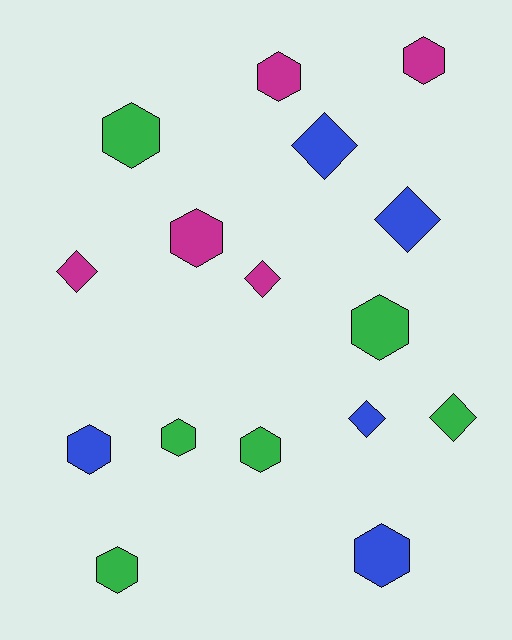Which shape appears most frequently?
Hexagon, with 10 objects.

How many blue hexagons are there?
There are 2 blue hexagons.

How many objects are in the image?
There are 16 objects.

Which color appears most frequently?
Green, with 6 objects.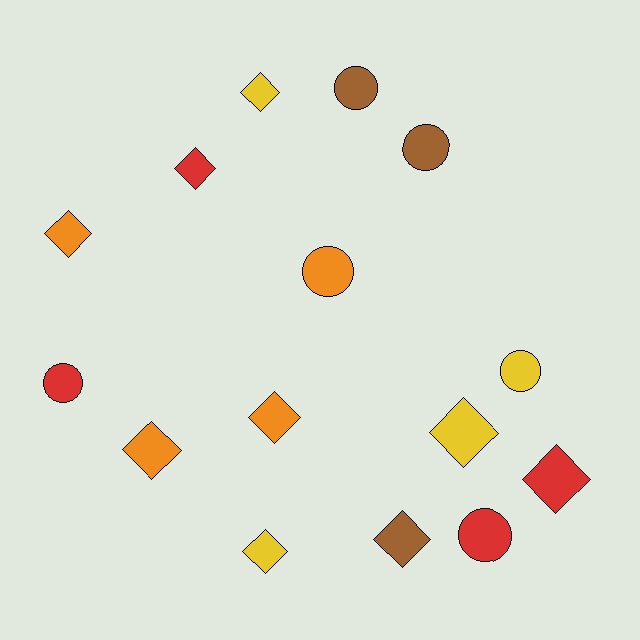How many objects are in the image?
There are 15 objects.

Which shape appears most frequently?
Diamond, with 9 objects.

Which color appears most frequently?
Orange, with 4 objects.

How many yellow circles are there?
There is 1 yellow circle.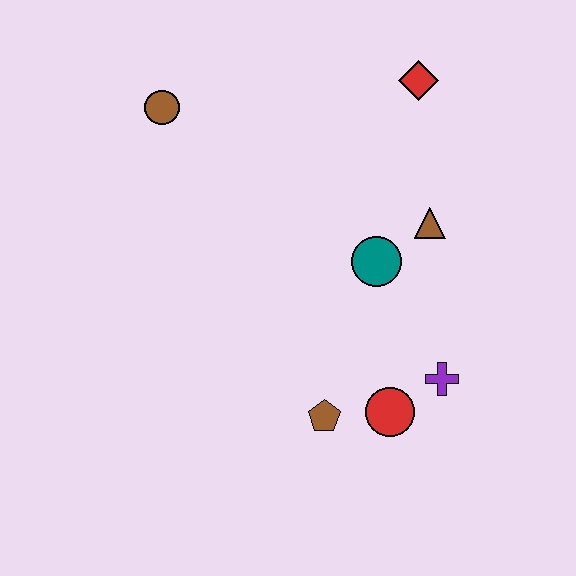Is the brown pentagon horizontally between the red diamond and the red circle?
No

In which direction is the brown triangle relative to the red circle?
The brown triangle is above the red circle.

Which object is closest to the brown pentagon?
The red circle is closest to the brown pentagon.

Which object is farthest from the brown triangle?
The brown circle is farthest from the brown triangle.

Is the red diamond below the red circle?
No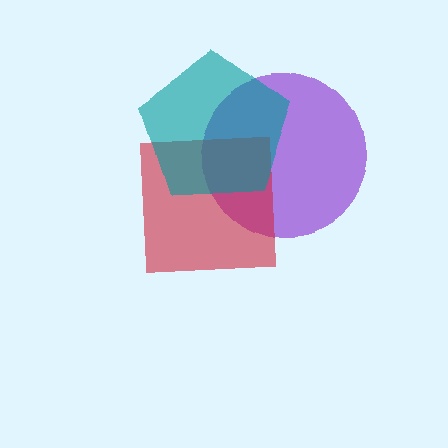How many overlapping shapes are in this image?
There are 3 overlapping shapes in the image.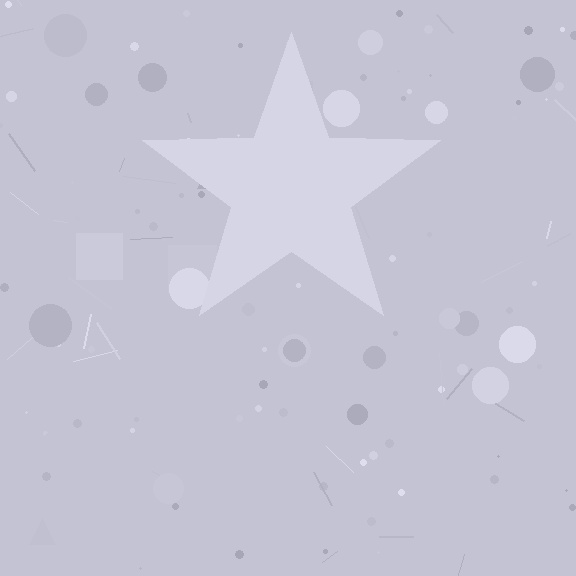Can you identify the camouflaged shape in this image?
The camouflaged shape is a star.